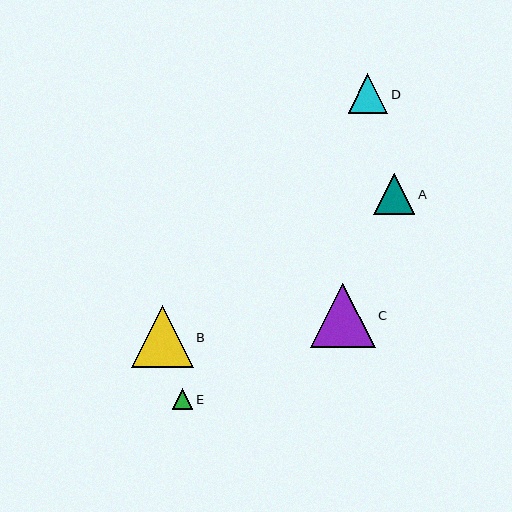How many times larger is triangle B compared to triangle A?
Triangle B is approximately 1.5 times the size of triangle A.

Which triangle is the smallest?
Triangle E is the smallest with a size of approximately 21 pixels.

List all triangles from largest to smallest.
From largest to smallest: C, B, A, D, E.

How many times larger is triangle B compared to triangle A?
Triangle B is approximately 1.5 times the size of triangle A.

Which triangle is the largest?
Triangle C is the largest with a size of approximately 65 pixels.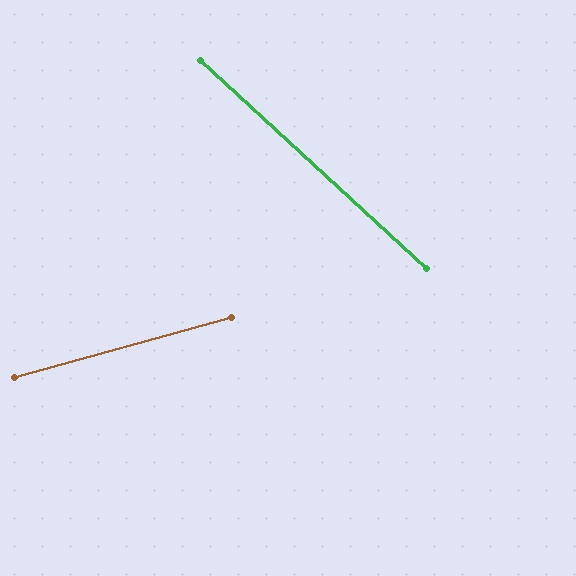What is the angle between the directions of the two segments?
Approximately 58 degrees.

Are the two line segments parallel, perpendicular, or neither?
Neither parallel nor perpendicular — they differ by about 58°.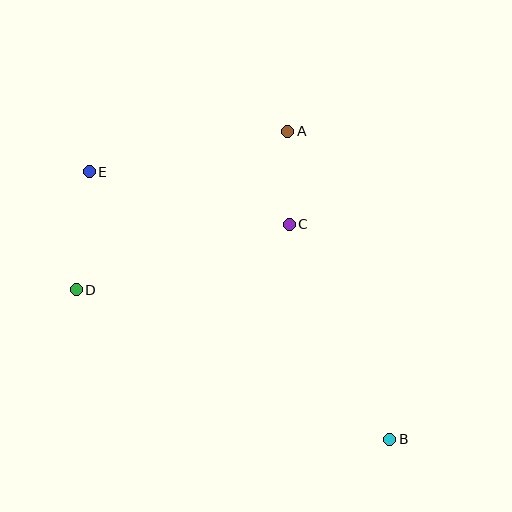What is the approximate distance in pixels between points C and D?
The distance between C and D is approximately 223 pixels.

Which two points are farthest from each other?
Points B and E are farthest from each other.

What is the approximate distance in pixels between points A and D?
The distance between A and D is approximately 265 pixels.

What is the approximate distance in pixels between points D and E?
The distance between D and E is approximately 119 pixels.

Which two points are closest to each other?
Points A and C are closest to each other.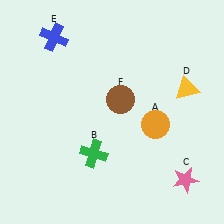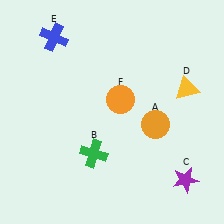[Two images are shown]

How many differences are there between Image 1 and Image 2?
There are 2 differences between the two images.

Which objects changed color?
C changed from pink to purple. F changed from brown to orange.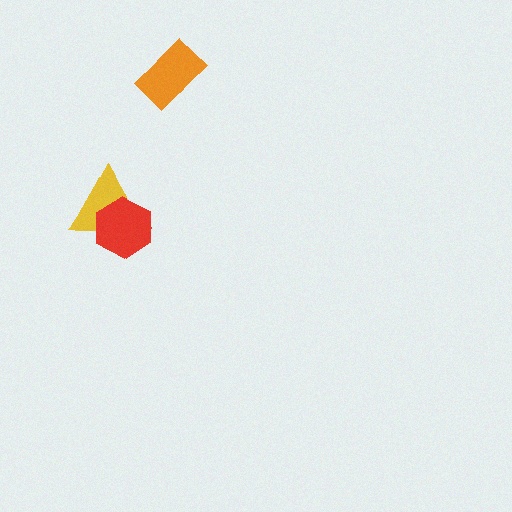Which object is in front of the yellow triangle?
The red hexagon is in front of the yellow triangle.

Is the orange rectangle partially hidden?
No, no other shape covers it.